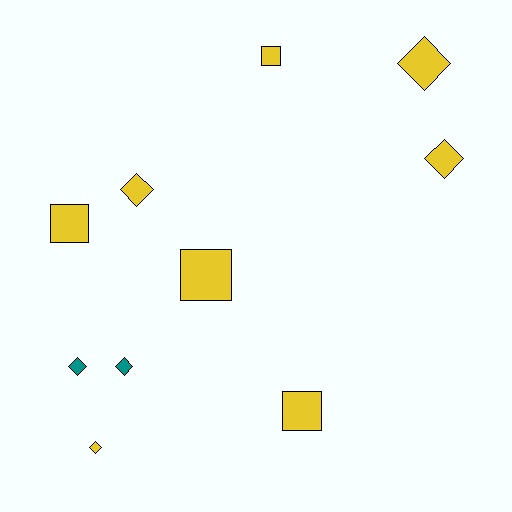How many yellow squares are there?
There are 4 yellow squares.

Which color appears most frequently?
Yellow, with 8 objects.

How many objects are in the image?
There are 10 objects.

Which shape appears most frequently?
Diamond, with 6 objects.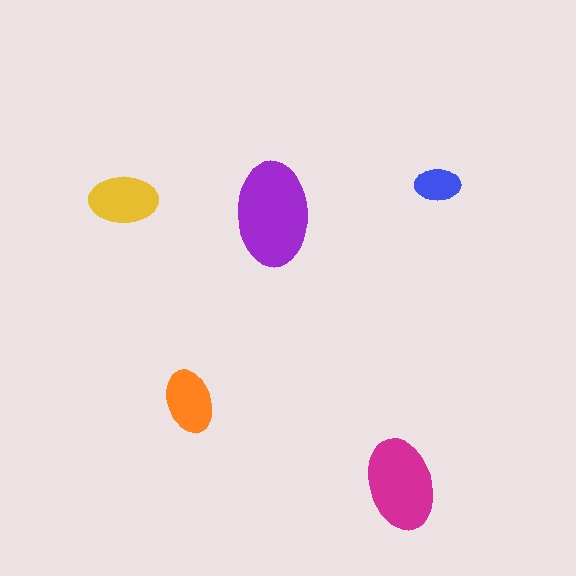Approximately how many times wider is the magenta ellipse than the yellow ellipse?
About 1.5 times wider.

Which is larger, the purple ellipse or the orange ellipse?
The purple one.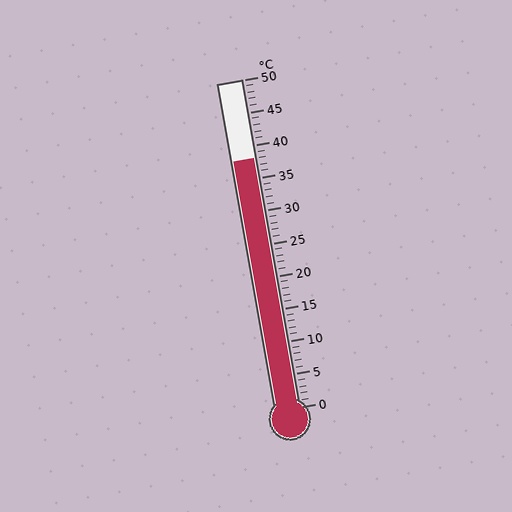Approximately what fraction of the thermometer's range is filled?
The thermometer is filled to approximately 75% of its range.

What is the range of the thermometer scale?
The thermometer scale ranges from 0°C to 50°C.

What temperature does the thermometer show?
The thermometer shows approximately 38°C.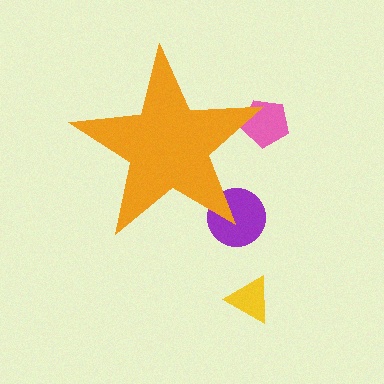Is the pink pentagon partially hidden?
Yes, the pink pentagon is partially hidden behind the orange star.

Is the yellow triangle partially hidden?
No, the yellow triangle is fully visible.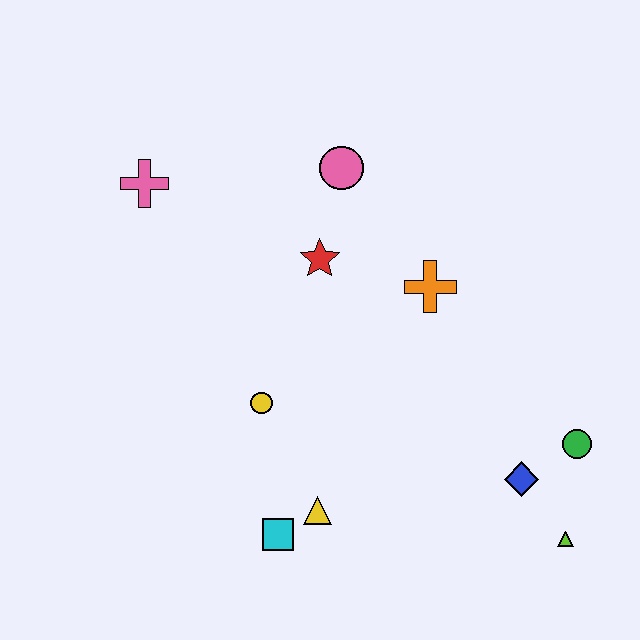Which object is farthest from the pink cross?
The lime triangle is farthest from the pink cross.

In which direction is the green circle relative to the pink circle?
The green circle is below the pink circle.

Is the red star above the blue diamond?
Yes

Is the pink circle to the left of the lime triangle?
Yes